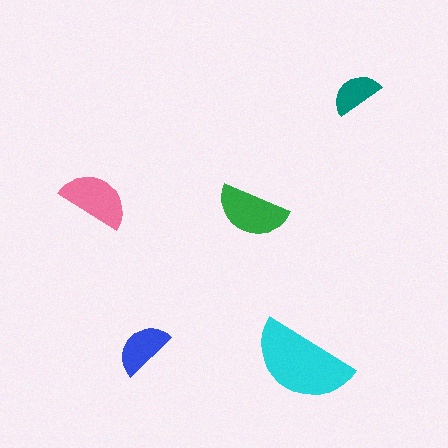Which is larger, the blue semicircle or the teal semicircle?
The blue one.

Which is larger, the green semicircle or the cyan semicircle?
The cyan one.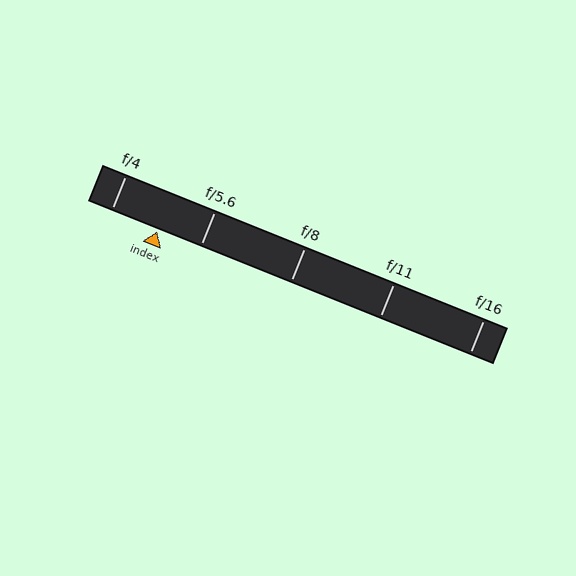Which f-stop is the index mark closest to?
The index mark is closest to f/5.6.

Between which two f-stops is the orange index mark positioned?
The index mark is between f/4 and f/5.6.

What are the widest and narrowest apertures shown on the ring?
The widest aperture shown is f/4 and the narrowest is f/16.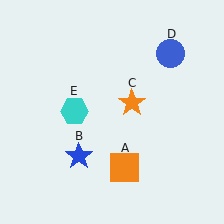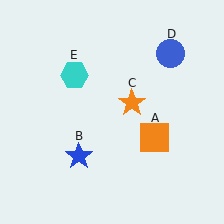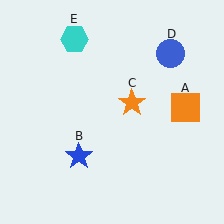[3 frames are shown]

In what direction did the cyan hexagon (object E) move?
The cyan hexagon (object E) moved up.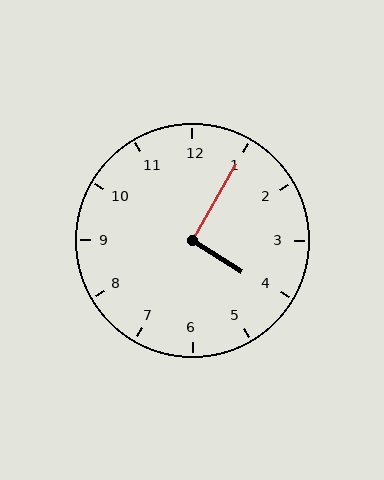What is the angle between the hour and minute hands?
Approximately 92 degrees.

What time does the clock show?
4:05.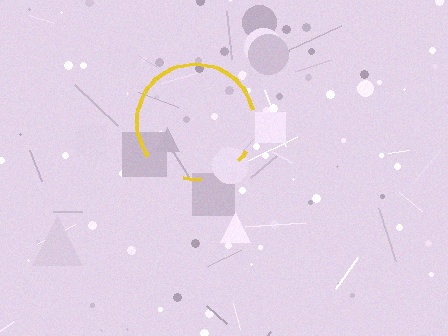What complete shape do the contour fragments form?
The contour fragments form a circle.